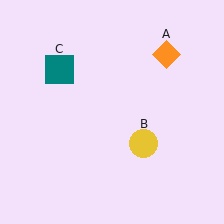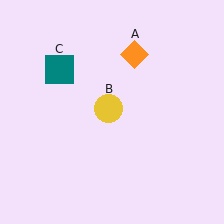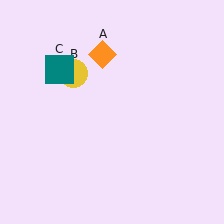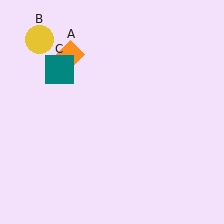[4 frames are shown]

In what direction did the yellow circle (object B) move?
The yellow circle (object B) moved up and to the left.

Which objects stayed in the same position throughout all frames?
Teal square (object C) remained stationary.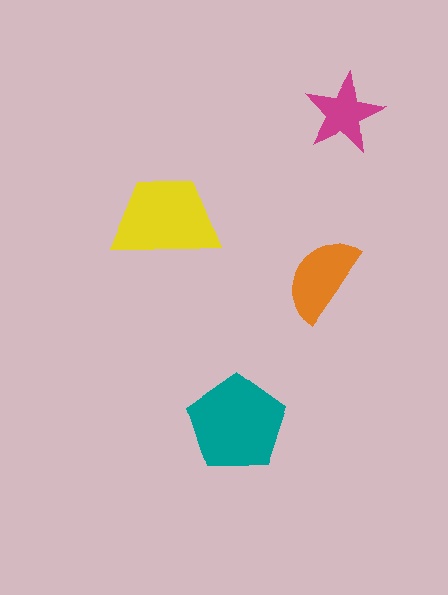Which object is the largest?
The teal pentagon.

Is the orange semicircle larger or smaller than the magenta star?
Larger.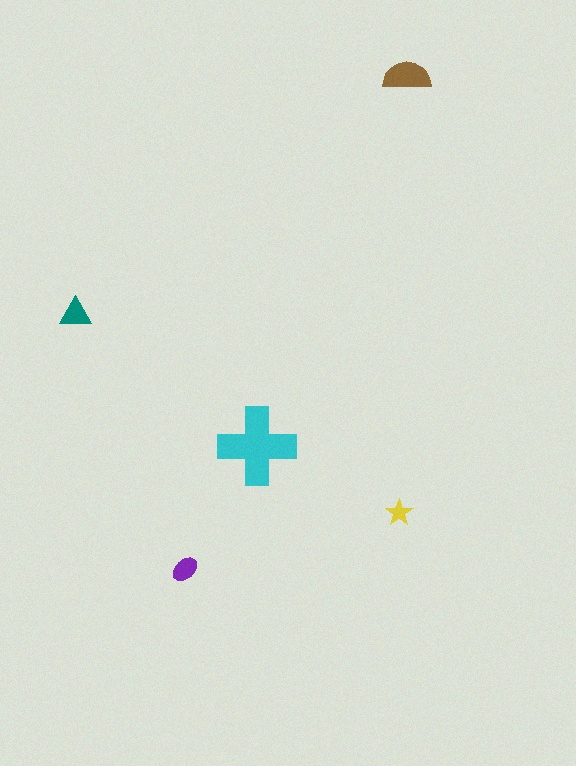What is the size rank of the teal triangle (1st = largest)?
3rd.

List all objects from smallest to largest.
The yellow star, the purple ellipse, the teal triangle, the brown semicircle, the cyan cross.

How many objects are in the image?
There are 5 objects in the image.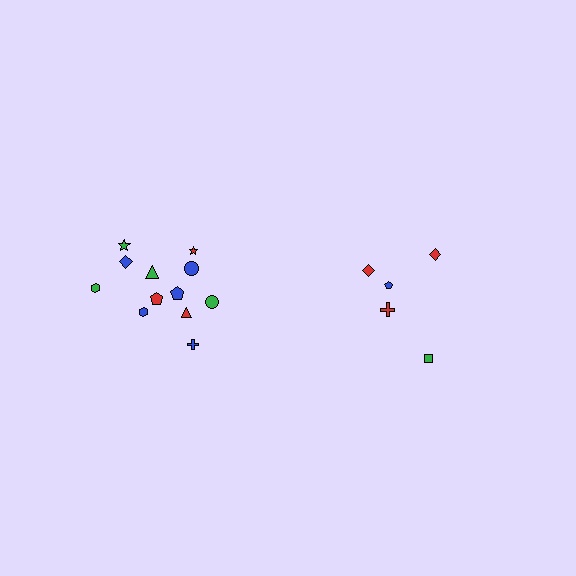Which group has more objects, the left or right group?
The left group.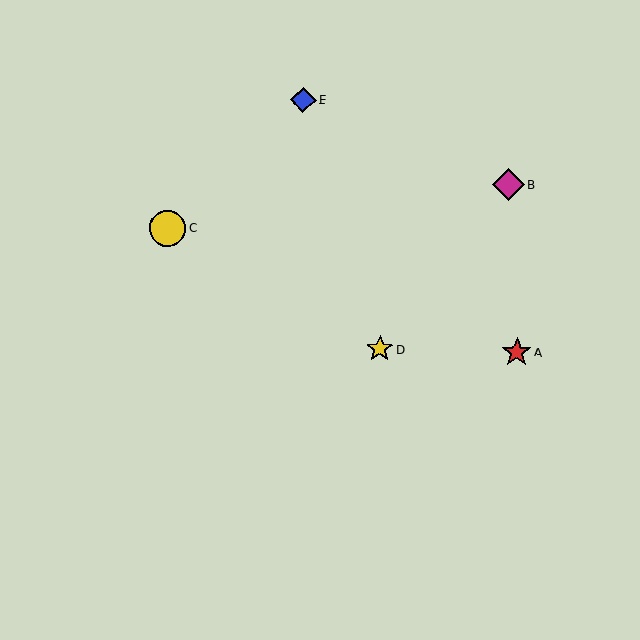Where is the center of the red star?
The center of the red star is at (517, 352).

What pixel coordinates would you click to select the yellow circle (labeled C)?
Click at (167, 228) to select the yellow circle C.